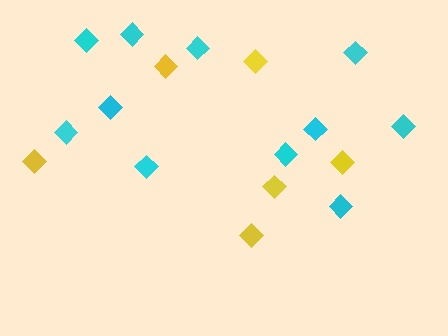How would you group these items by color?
There are 2 groups: one group of cyan diamonds (11) and one group of yellow diamonds (6).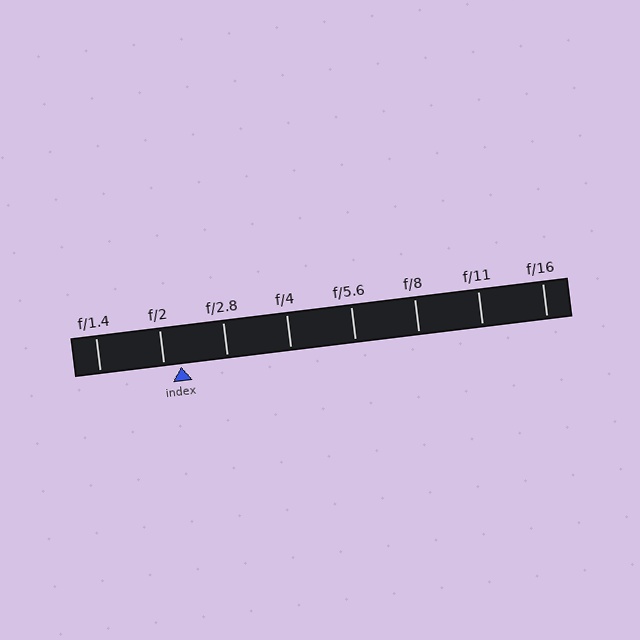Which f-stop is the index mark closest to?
The index mark is closest to f/2.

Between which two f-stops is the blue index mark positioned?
The index mark is between f/2 and f/2.8.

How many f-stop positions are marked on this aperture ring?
There are 8 f-stop positions marked.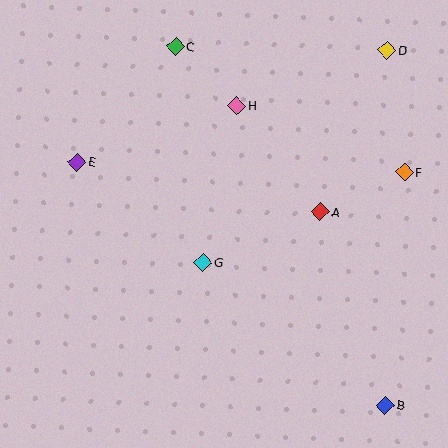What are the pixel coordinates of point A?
Point A is at (320, 212).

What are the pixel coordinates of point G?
Point G is at (203, 263).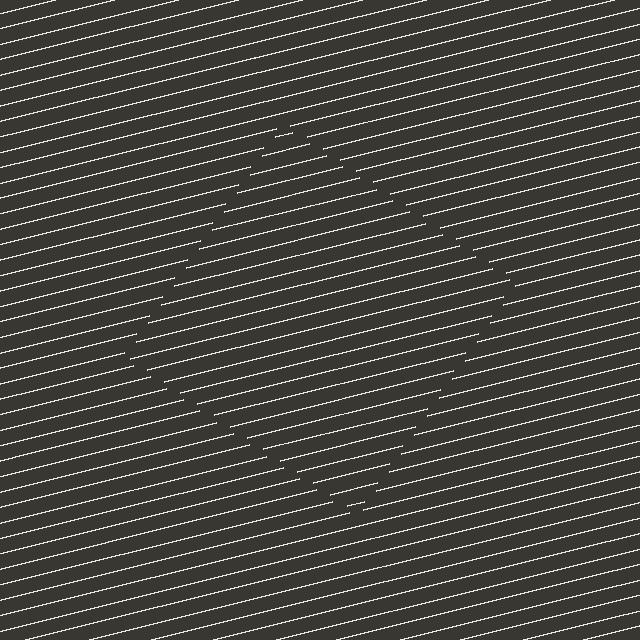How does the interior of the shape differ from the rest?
The interior of the shape contains the same grating, shifted by half a period — the contour is defined by the phase discontinuity where line-ends from the inner and outer gratings abut.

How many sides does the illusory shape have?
4 sides — the line-ends trace a square.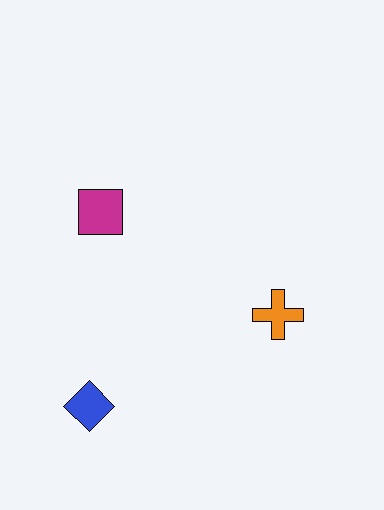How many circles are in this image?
There are no circles.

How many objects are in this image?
There are 3 objects.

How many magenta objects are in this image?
There is 1 magenta object.